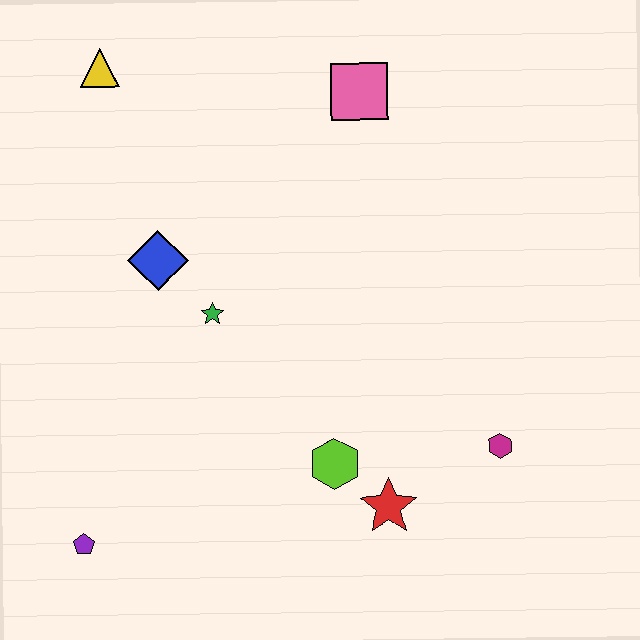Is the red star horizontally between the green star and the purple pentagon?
No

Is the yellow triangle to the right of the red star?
No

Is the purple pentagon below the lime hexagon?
Yes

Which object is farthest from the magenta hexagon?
The yellow triangle is farthest from the magenta hexagon.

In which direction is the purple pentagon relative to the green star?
The purple pentagon is below the green star.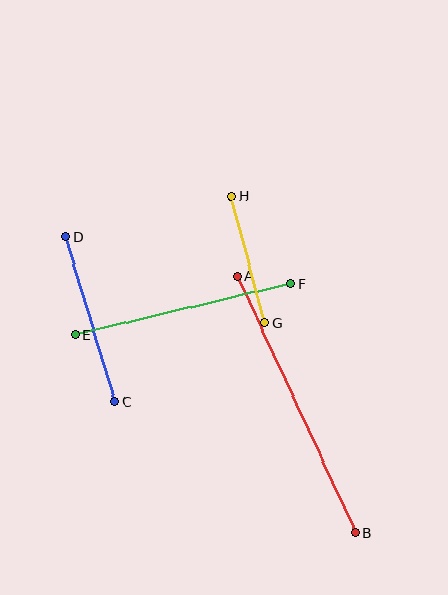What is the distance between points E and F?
The distance is approximately 222 pixels.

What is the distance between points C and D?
The distance is approximately 172 pixels.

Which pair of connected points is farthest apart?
Points A and B are farthest apart.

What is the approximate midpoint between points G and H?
The midpoint is at approximately (248, 259) pixels.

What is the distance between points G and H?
The distance is approximately 130 pixels.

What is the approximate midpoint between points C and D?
The midpoint is at approximately (90, 319) pixels.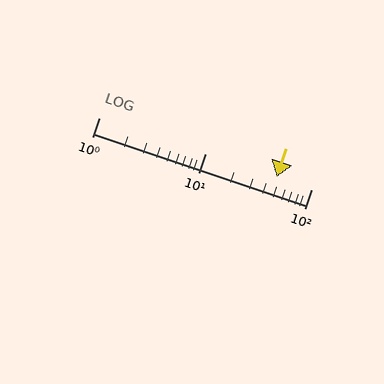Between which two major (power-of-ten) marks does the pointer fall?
The pointer is between 10 and 100.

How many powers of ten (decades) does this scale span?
The scale spans 2 decades, from 1 to 100.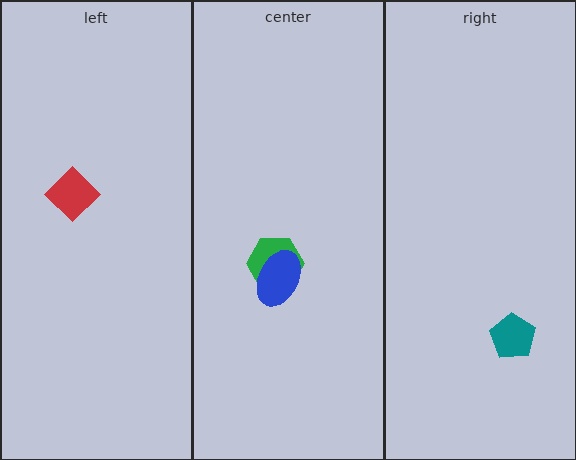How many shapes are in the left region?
1.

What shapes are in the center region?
The green hexagon, the blue ellipse.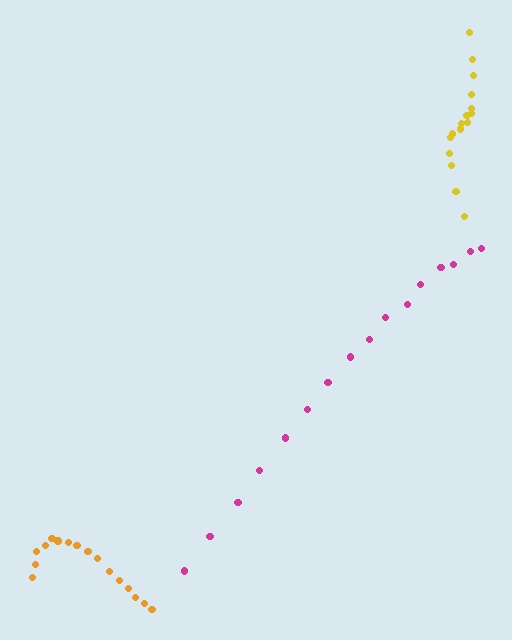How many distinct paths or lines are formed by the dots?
There are 3 distinct paths.